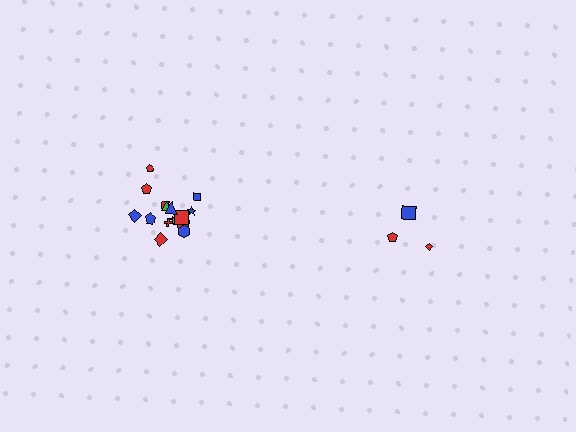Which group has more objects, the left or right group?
The left group.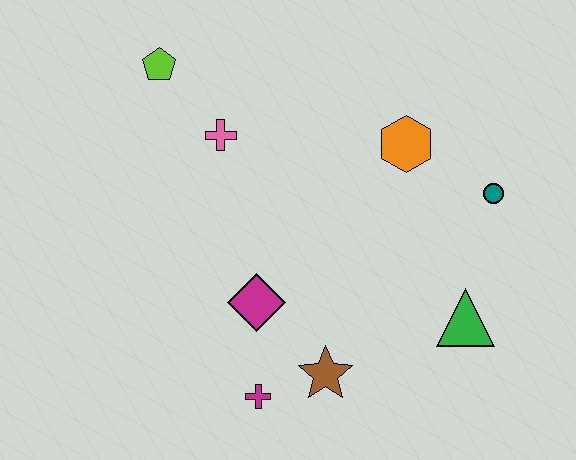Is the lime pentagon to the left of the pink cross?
Yes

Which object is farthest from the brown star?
The lime pentagon is farthest from the brown star.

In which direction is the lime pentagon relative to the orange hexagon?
The lime pentagon is to the left of the orange hexagon.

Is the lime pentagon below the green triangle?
No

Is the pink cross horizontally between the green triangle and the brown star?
No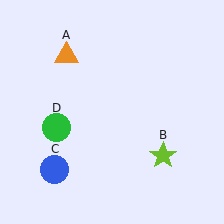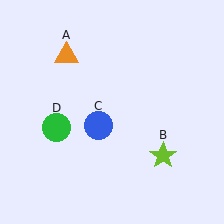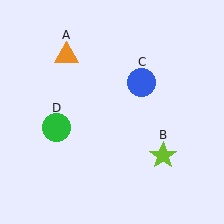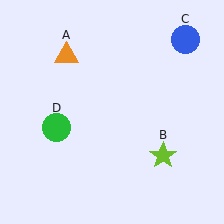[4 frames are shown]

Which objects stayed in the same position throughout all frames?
Orange triangle (object A) and lime star (object B) and green circle (object D) remained stationary.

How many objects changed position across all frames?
1 object changed position: blue circle (object C).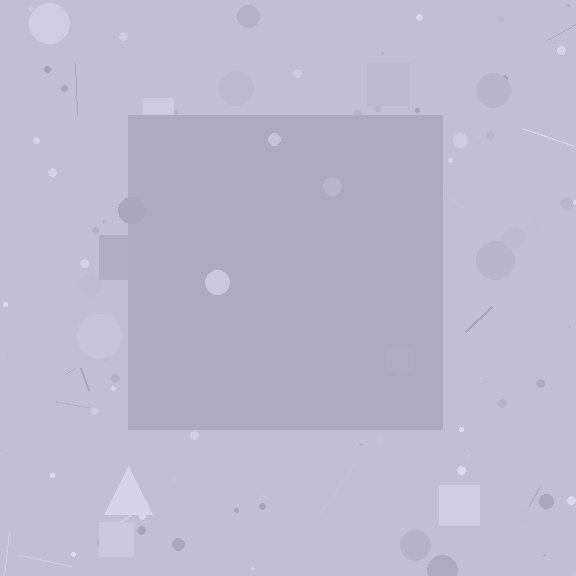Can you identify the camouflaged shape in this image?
The camouflaged shape is a square.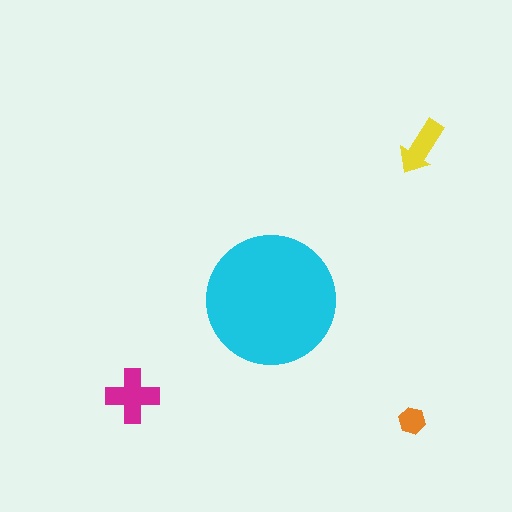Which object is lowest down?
The orange hexagon is bottommost.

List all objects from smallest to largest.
The orange hexagon, the yellow arrow, the magenta cross, the cyan circle.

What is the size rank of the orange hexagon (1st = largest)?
4th.